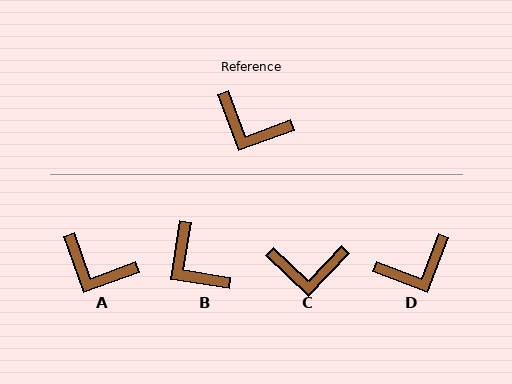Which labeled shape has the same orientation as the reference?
A.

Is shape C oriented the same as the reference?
No, it is off by about 27 degrees.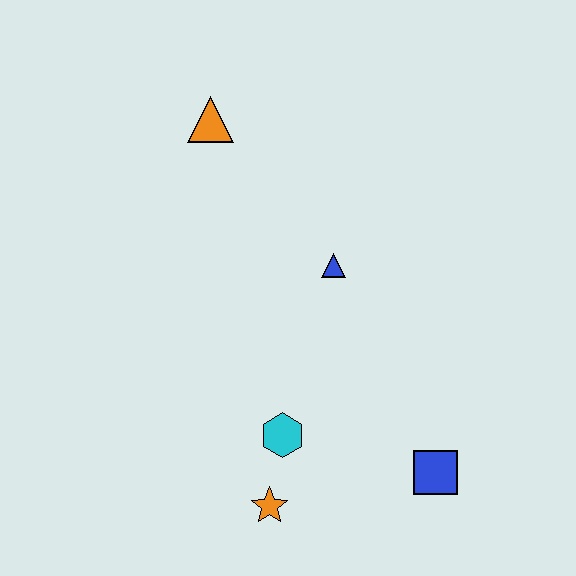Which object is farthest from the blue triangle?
The orange star is farthest from the blue triangle.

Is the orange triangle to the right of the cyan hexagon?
No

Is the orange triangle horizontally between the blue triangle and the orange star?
No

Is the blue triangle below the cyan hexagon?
No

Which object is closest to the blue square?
The cyan hexagon is closest to the blue square.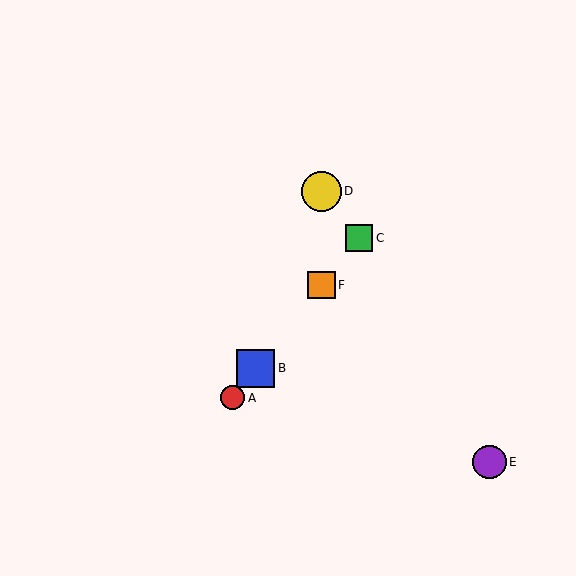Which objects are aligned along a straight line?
Objects A, B, C, F are aligned along a straight line.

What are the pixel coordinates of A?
Object A is at (232, 398).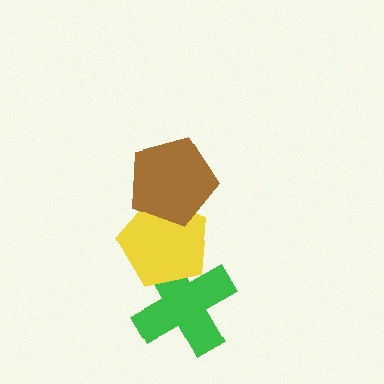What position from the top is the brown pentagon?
The brown pentagon is 1st from the top.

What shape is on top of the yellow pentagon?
The brown pentagon is on top of the yellow pentagon.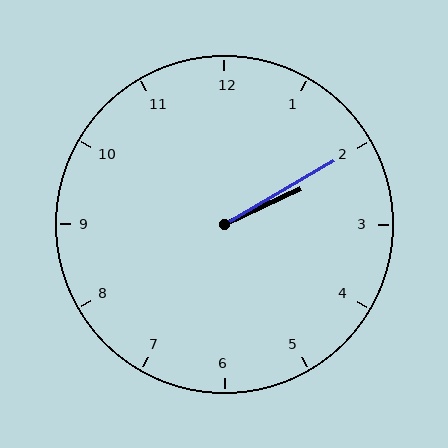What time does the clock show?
2:10.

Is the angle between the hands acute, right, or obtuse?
It is acute.